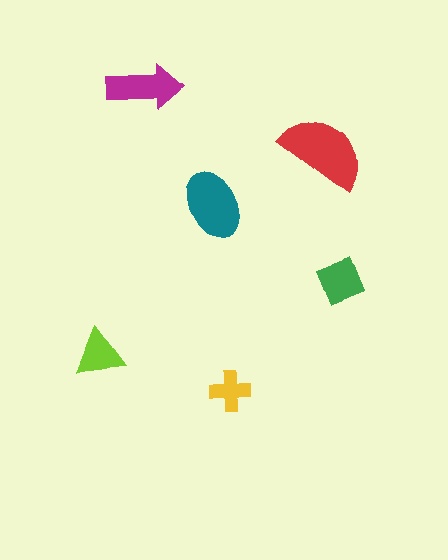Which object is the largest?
The red semicircle.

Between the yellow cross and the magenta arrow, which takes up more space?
The magenta arrow.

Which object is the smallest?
The yellow cross.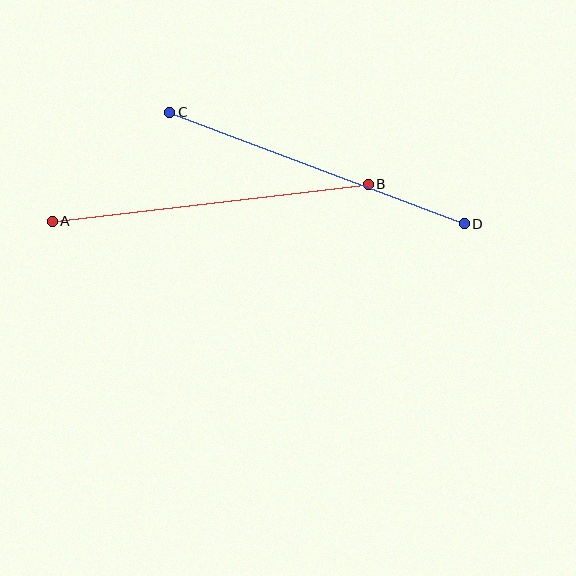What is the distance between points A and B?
The distance is approximately 318 pixels.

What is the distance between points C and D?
The distance is approximately 315 pixels.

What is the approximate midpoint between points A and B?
The midpoint is at approximately (210, 203) pixels.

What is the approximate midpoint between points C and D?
The midpoint is at approximately (317, 168) pixels.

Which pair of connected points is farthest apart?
Points A and B are farthest apart.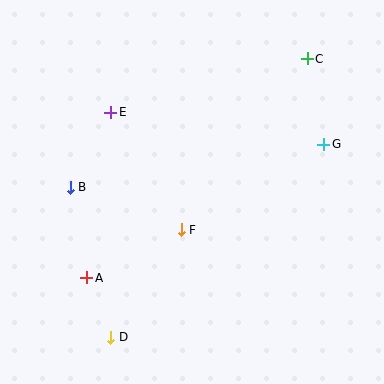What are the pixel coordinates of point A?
Point A is at (87, 278).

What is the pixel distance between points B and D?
The distance between B and D is 155 pixels.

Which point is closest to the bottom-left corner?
Point D is closest to the bottom-left corner.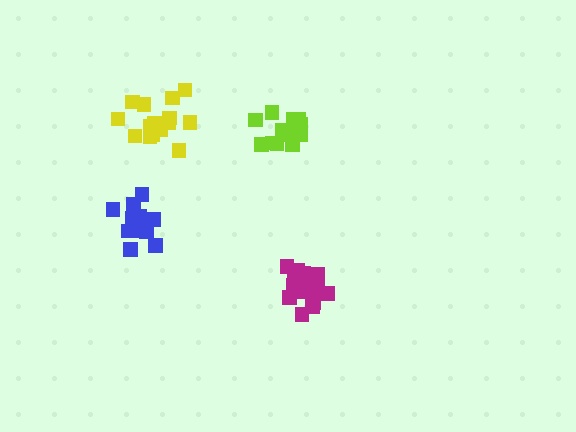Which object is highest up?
The lime cluster is topmost.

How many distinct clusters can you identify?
There are 4 distinct clusters.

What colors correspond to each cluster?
The clusters are colored: magenta, yellow, lime, blue.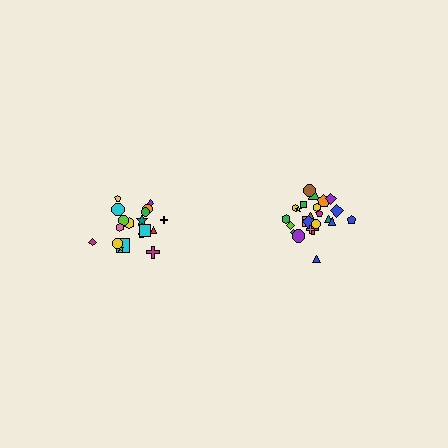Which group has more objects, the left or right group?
The right group.